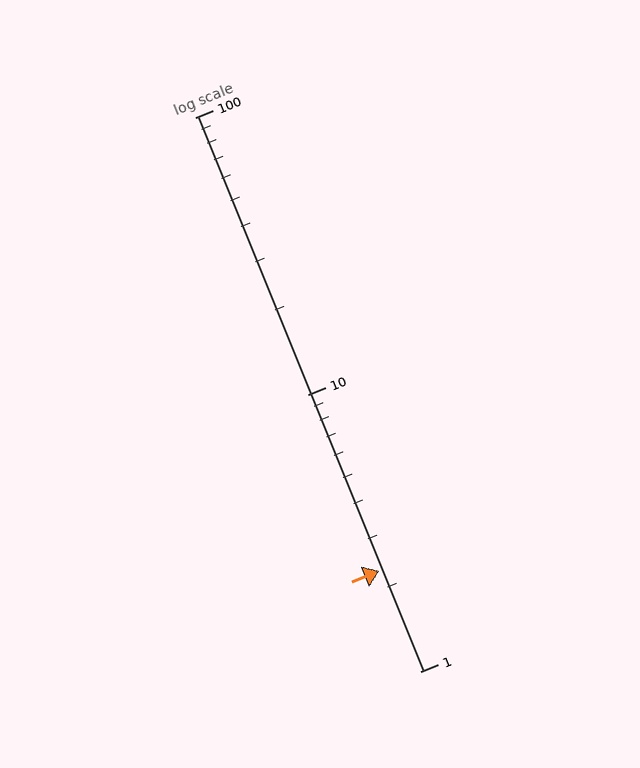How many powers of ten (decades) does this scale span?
The scale spans 2 decades, from 1 to 100.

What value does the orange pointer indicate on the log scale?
The pointer indicates approximately 2.3.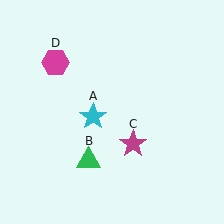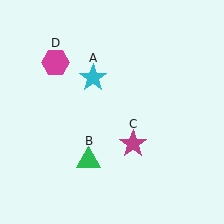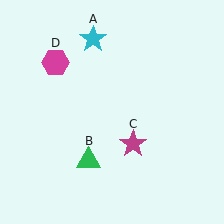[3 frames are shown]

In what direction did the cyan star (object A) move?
The cyan star (object A) moved up.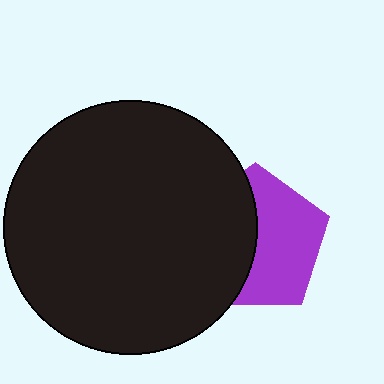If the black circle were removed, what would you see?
You would see the complete purple pentagon.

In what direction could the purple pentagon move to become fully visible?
The purple pentagon could move right. That would shift it out from behind the black circle entirely.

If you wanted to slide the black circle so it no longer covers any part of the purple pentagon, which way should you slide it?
Slide it left — that is the most direct way to separate the two shapes.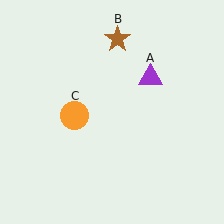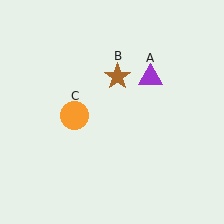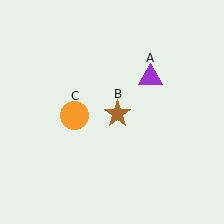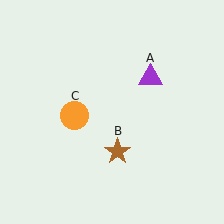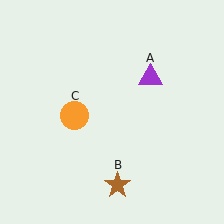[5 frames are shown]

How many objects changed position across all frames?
1 object changed position: brown star (object B).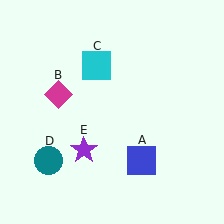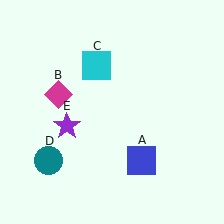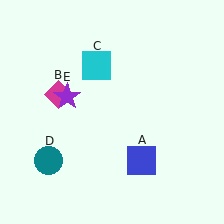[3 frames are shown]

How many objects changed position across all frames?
1 object changed position: purple star (object E).